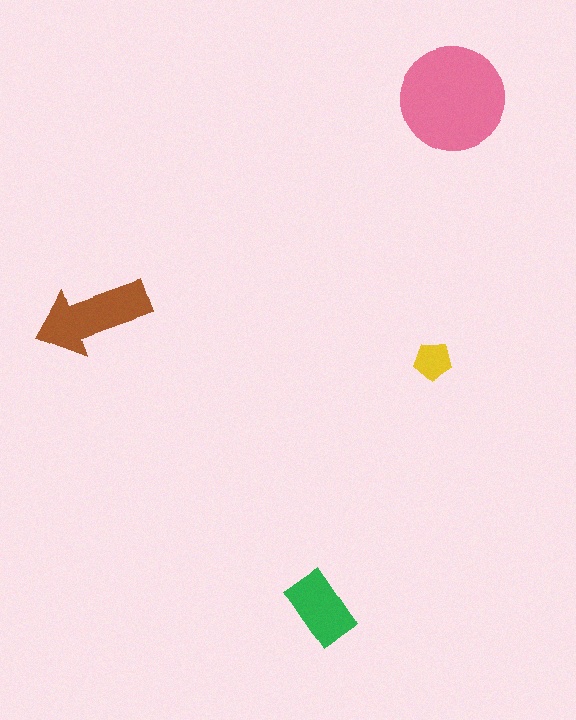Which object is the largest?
The pink circle.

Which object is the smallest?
The yellow pentagon.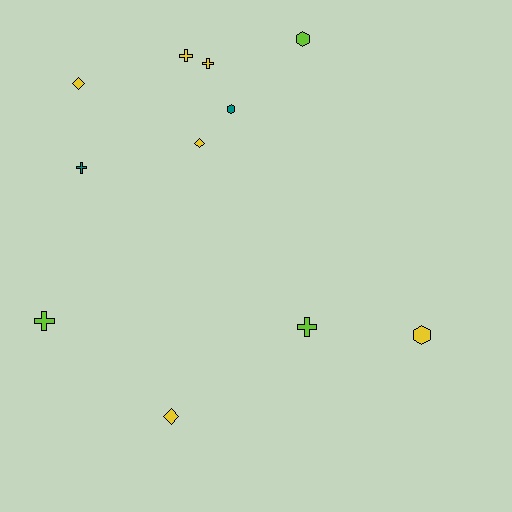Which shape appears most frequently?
Cross, with 5 objects.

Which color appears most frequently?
Yellow, with 6 objects.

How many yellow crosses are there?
There are 2 yellow crosses.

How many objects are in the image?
There are 11 objects.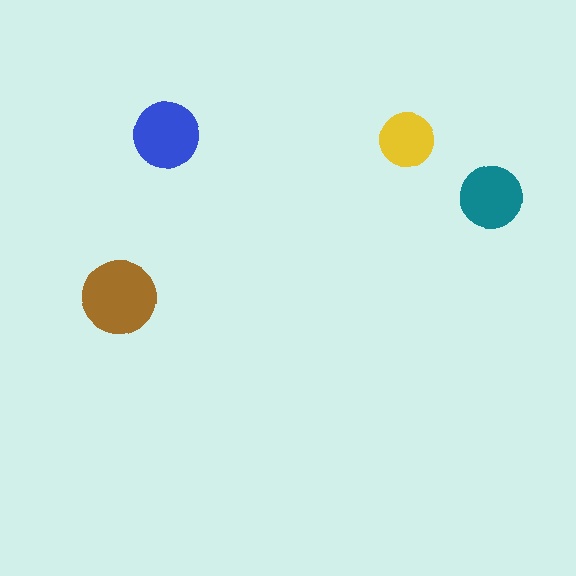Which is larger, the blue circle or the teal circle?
The blue one.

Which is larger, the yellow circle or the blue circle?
The blue one.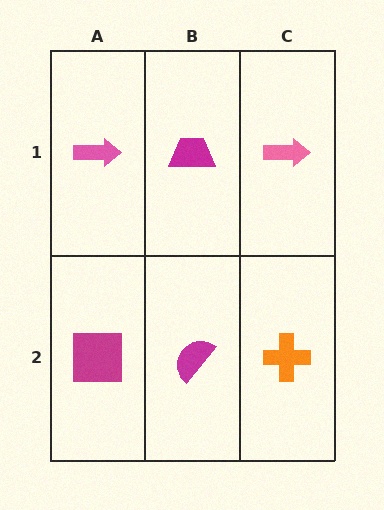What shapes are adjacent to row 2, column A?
A pink arrow (row 1, column A), a magenta semicircle (row 2, column B).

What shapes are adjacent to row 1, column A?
A magenta square (row 2, column A), a magenta trapezoid (row 1, column B).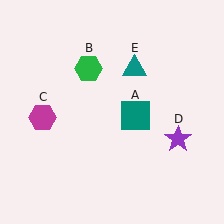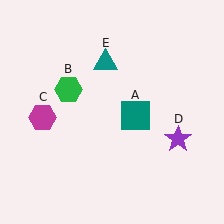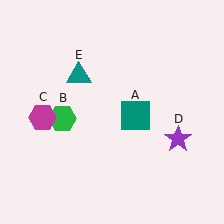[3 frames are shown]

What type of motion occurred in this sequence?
The green hexagon (object B), teal triangle (object E) rotated counterclockwise around the center of the scene.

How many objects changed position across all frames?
2 objects changed position: green hexagon (object B), teal triangle (object E).